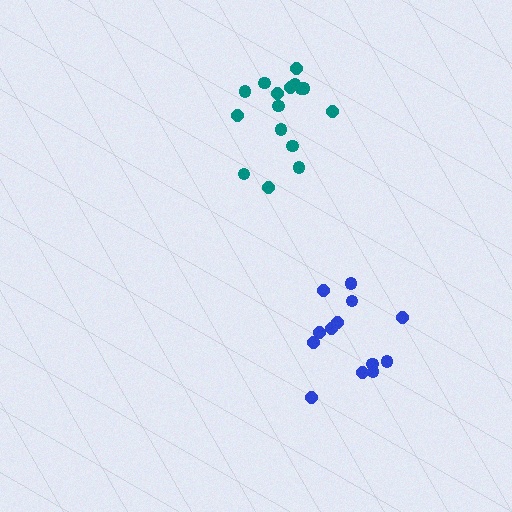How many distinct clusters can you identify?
There are 2 distinct clusters.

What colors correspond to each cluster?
The clusters are colored: teal, blue.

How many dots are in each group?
Group 1: 16 dots, Group 2: 13 dots (29 total).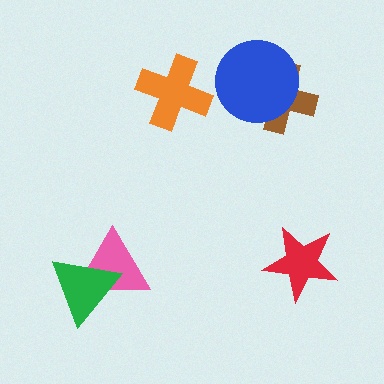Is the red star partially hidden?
No, no other shape covers it.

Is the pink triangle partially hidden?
Yes, it is partially covered by another shape.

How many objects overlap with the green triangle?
1 object overlaps with the green triangle.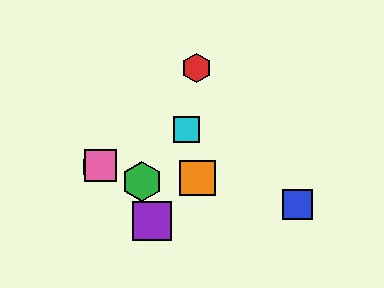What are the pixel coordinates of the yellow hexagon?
The yellow hexagon is at (96, 167).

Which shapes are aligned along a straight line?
The yellow hexagon, the cyan square, the pink square are aligned along a straight line.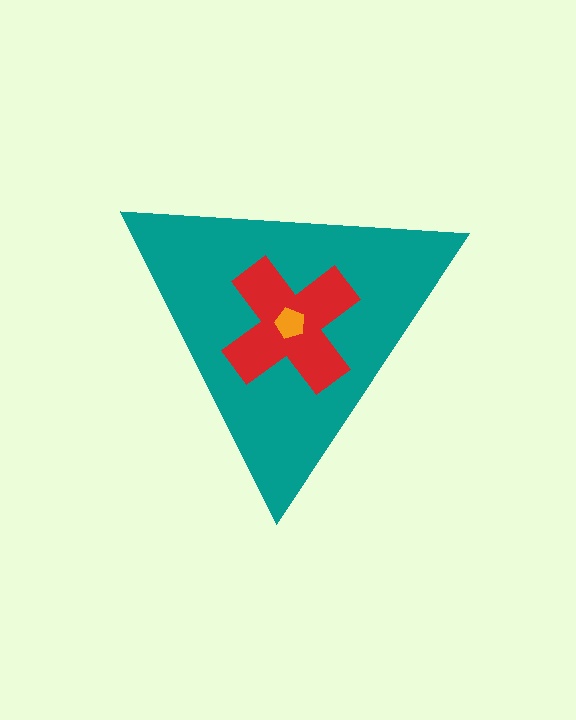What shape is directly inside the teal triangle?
The red cross.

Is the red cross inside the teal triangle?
Yes.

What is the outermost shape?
The teal triangle.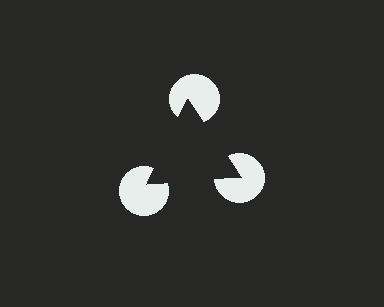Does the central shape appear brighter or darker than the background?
It typically appears slightly darker than the background, even though no actual brightness change is drawn.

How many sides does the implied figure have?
3 sides.